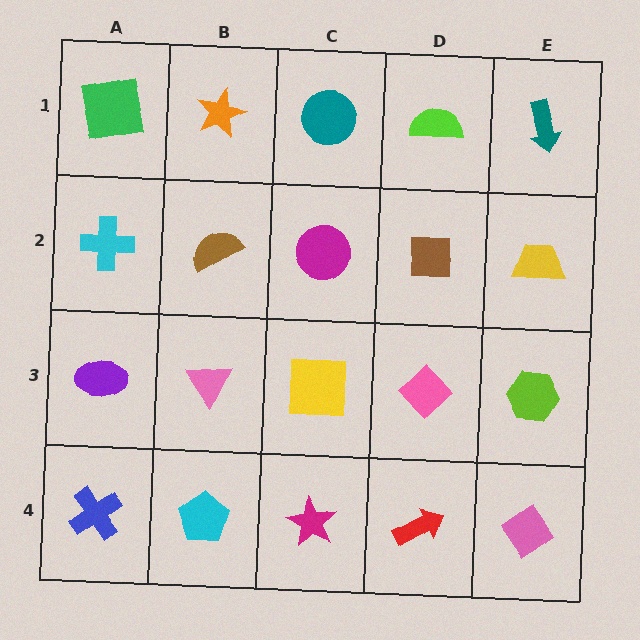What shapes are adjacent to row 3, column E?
A yellow trapezoid (row 2, column E), a pink diamond (row 4, column E), a pink diamond (row 3, column D).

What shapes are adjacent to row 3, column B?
A brown semicircle (row 2, column B), a cyan pentagon (row 4, column B), a purple ellipse (row 3, column A), a yellow square (row 3, column C).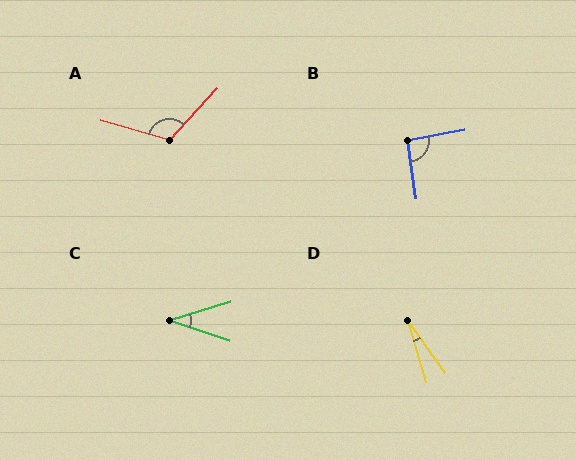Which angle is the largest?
A, at approximately 117 degrees.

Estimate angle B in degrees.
Approximately 93 degrees.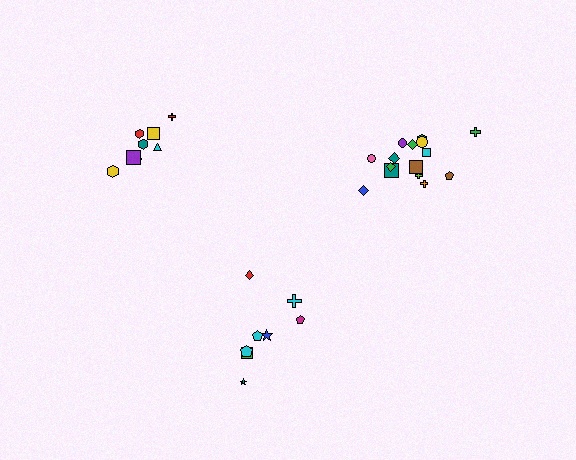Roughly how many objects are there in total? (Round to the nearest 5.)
Roughly 30 objects in total.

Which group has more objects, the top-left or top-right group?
The top-right group.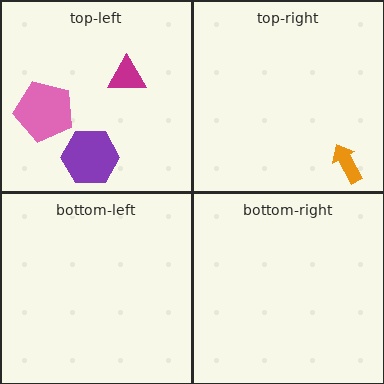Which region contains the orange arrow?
The top-right region.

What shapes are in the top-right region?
The orange arrow.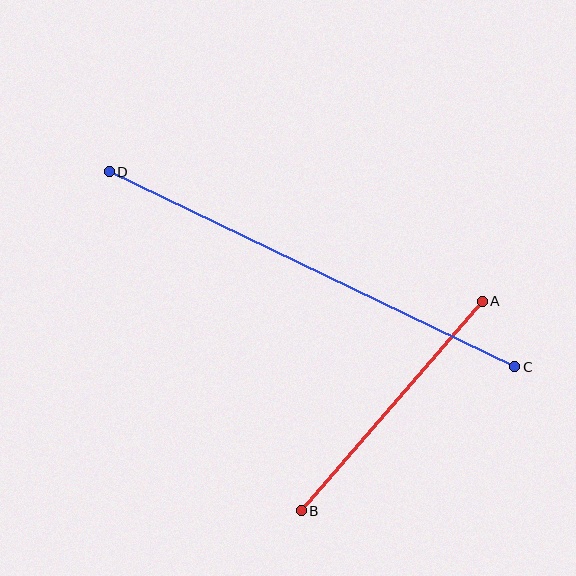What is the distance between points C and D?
The distance is approximately 450 pixels.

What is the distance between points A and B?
The distance is approximately 277 pixels.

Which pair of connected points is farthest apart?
Points C and D are farthest apart.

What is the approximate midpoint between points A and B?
The midpoint is at approximately (392, 406) pixels.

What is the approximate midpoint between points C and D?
The midpoint is at approximately (312, 269) pixels.